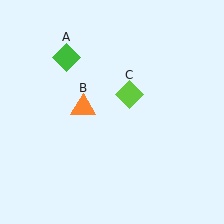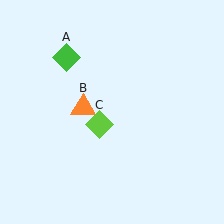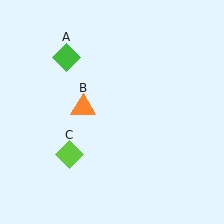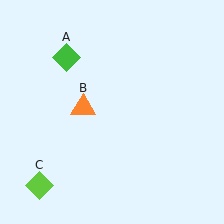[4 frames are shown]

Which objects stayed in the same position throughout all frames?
Green diamond (object A) and orange triangle (object B) remained stationary.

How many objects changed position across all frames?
1 object changed position: lime diamond (object C).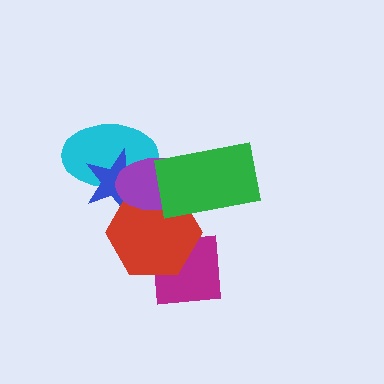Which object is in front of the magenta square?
The red hexagon is in front of the magenta square.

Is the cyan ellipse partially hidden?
Yes, it is partially covered by another shape.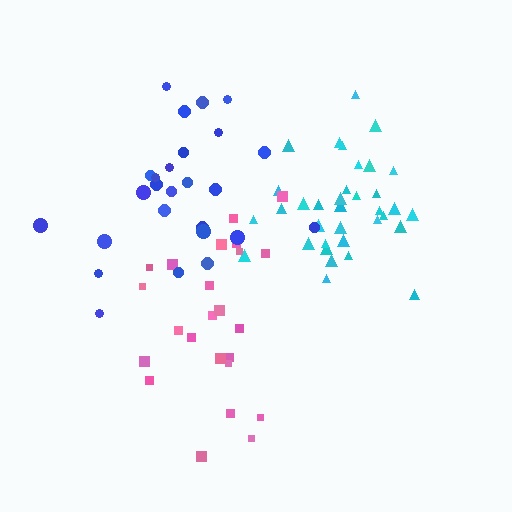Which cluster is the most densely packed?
Cyan.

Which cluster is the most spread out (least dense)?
Blue.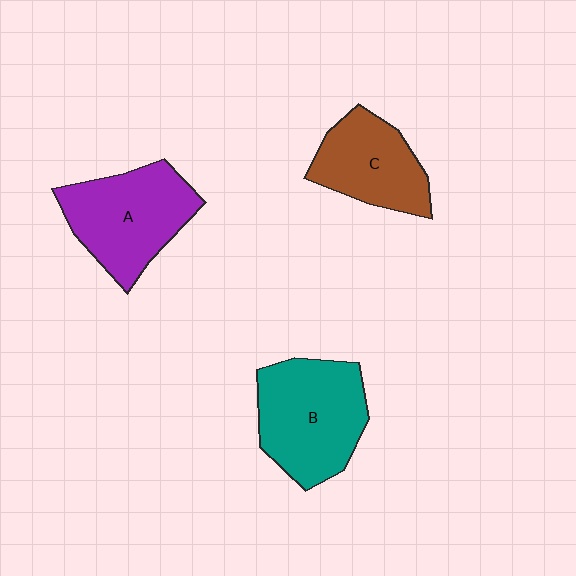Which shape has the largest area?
Shape B (teal).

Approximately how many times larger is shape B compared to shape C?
Approximately 1.3 times.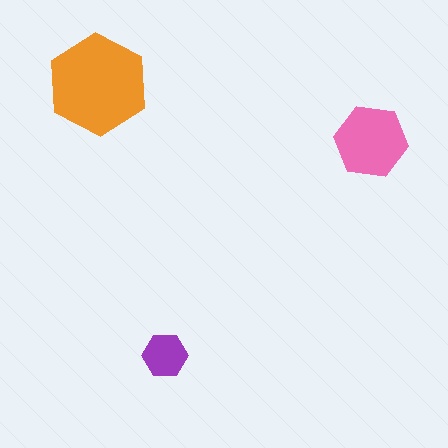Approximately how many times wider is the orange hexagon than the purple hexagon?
About 2 times wider.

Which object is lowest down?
The purple hexagon is bottommost.